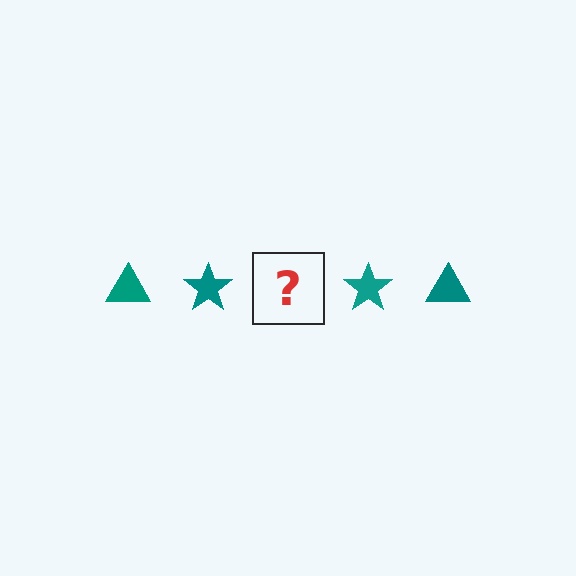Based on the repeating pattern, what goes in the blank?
The blank should be a teal triangle.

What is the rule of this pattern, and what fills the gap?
The rule is that the pattern cycles through triangle, star shapes in teal. The gap should be filled with a teal triangle.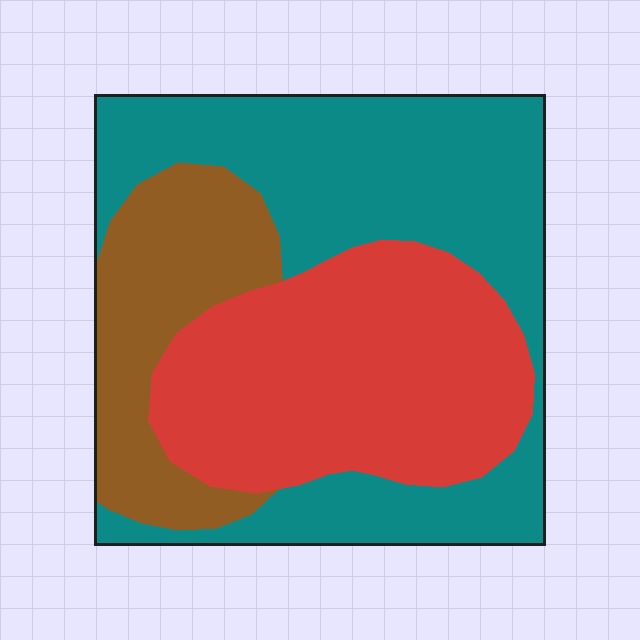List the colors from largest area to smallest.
From largest to smallest: teal, red, brown.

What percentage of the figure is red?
Red covers 36% of the figure.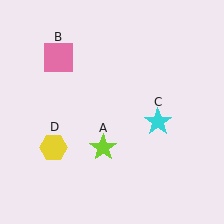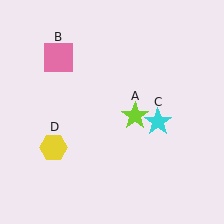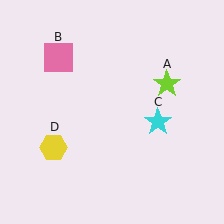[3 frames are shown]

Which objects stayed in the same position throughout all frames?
Pink square (object B) and cyan star (object C) and yellow hexagon (object D) remained stationary.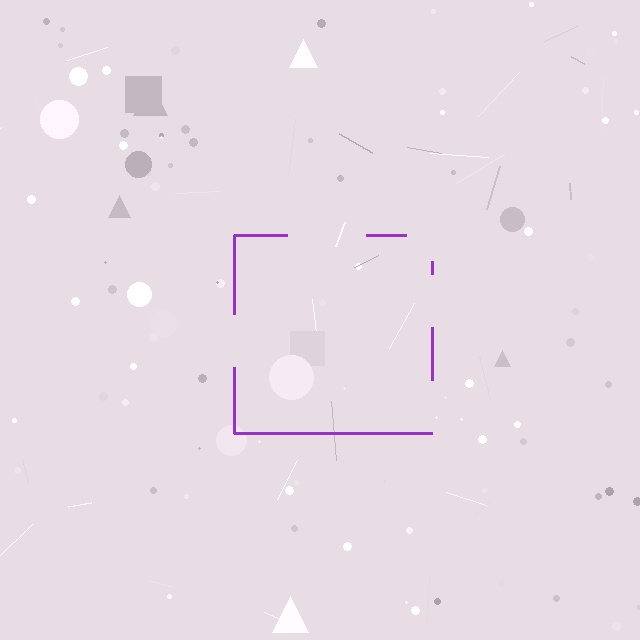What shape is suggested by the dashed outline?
The dashed outline suggests a square.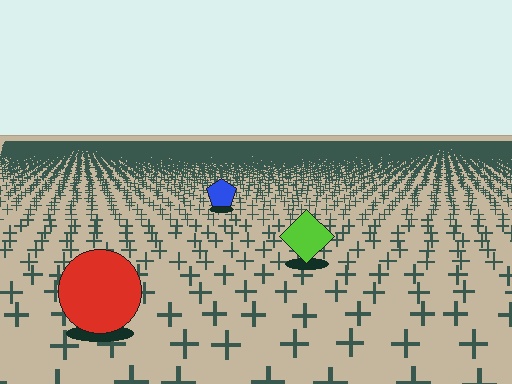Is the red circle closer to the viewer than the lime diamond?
Yes. The red circle is closer — you can tell from the texture gradient: the ground texture is coarser near it.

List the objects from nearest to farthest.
From nearest to farthest: the red circle, the lime diamond, the blue pentagon.